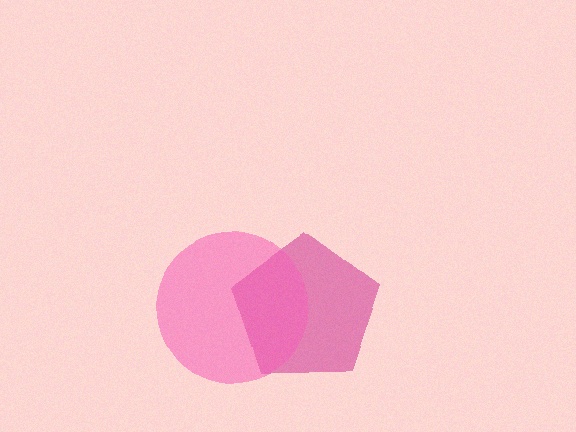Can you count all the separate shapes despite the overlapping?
Yes, there are 2 separate shapes.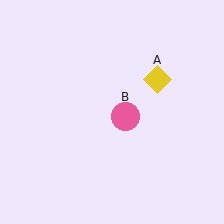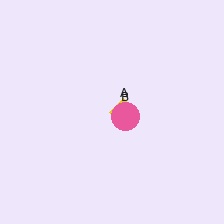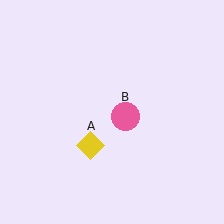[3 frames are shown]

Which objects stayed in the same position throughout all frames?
Pink circle (object B) remained stationary.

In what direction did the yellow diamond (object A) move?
The yellow diamond (object A) moved down and to the left.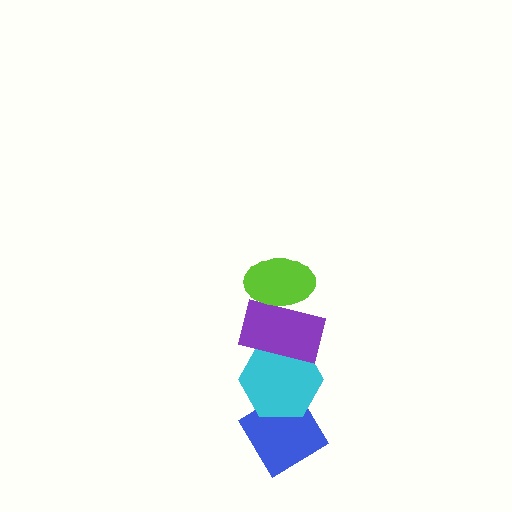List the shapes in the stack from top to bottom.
From top to bottom: the lime ellipse, the purple rectangle, the cyan hexagon, the blue diamond.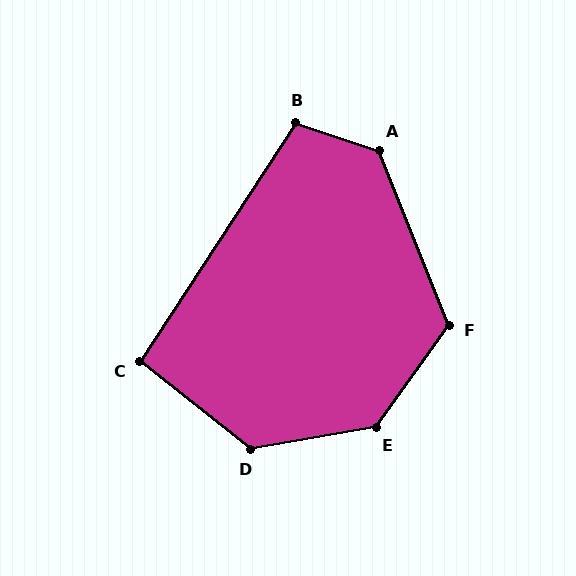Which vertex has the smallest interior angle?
C, at approximately 95 degrees.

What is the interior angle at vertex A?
Approximately 130 degrees (obtuse).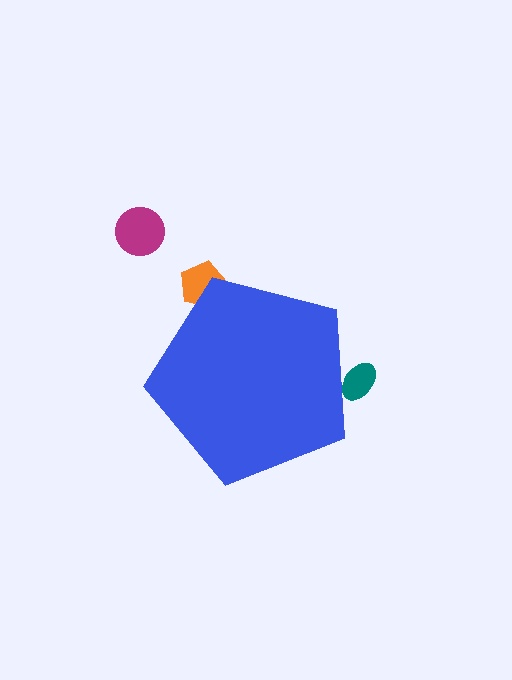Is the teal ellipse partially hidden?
Yes, the teal ellipse is partially hidden behind the blue pentagon.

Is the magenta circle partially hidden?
No, the magenta circle is fully visible.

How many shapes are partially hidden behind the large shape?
2 shapes are partially hidden.